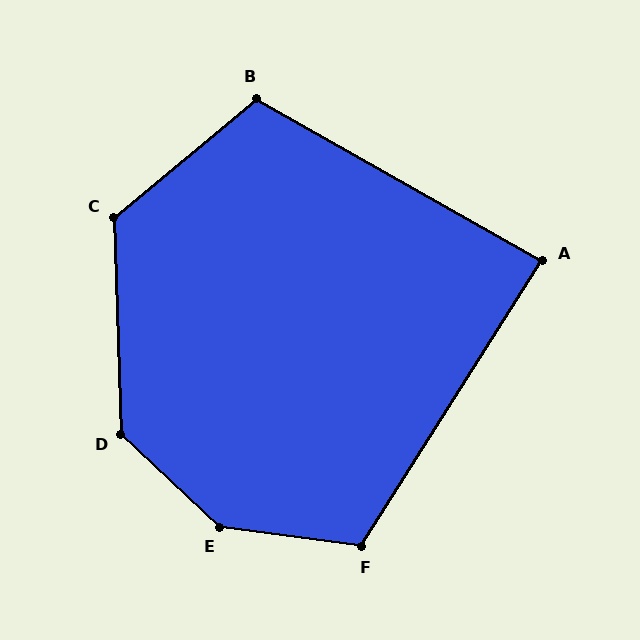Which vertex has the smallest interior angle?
A, at approximately 87 degrees.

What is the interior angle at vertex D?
Approximately 135 degrees (obtuse).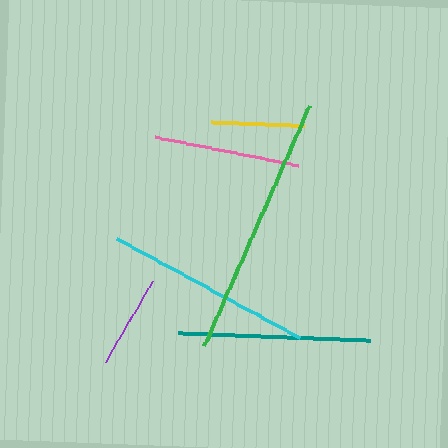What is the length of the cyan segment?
The cyan segment is approximately 208 pixels long.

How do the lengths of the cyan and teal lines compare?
The cyan and teal lines are approximately the same length.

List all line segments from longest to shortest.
From longest to shortest: green, cyan, teal, pink, purple, yellow.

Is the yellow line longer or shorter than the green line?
The green line is longer than the yellow line.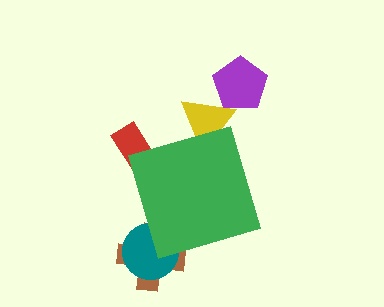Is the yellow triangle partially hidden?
Yes, the yellow triangle is partially hidden behind the green diamond.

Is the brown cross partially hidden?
Yes, the brown cross is partially hidden behind the green diamond.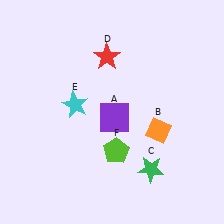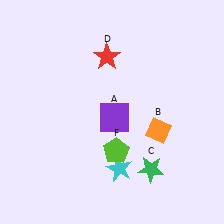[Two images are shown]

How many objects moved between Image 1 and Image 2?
1 object moved between the two images.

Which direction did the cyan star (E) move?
The cyan star (E) moved down.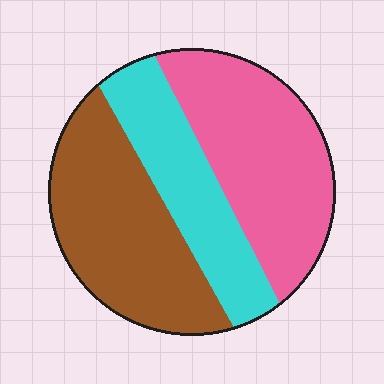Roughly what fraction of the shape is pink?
Pink covers 38% of the shape.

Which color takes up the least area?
Cyan, at roughly 25%.